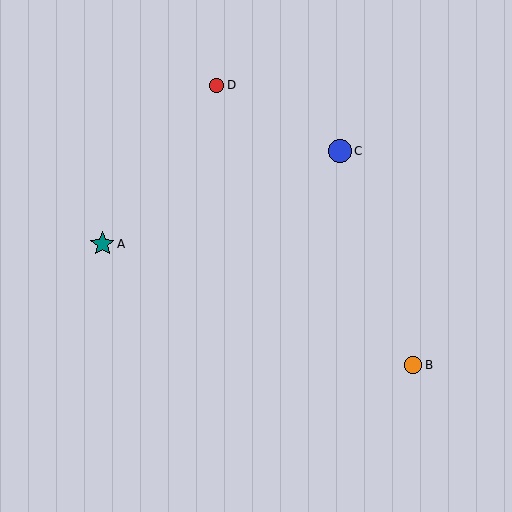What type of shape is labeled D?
Shape D is a red circle.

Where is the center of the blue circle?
The center of the blue circle is at (340, 151).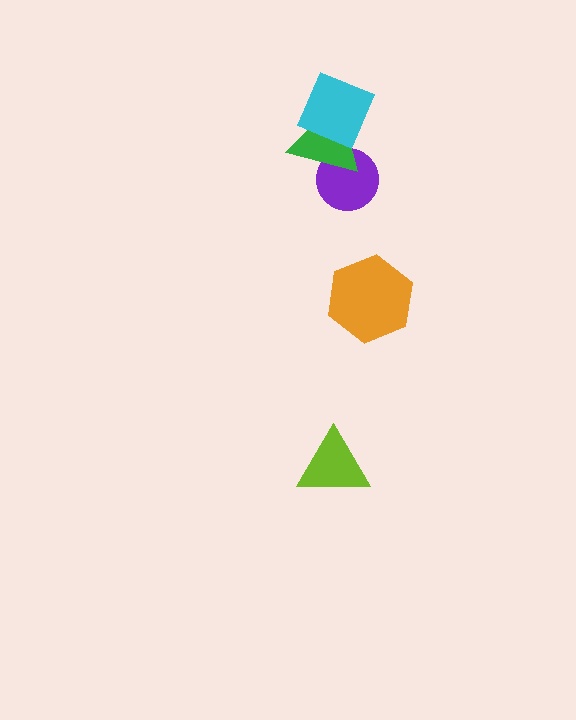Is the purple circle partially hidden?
Yes, it is partially covered by another shape.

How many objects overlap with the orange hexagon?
0 objects overlap with the orange hexagon.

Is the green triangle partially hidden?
Yes, it is partially covered by another shape.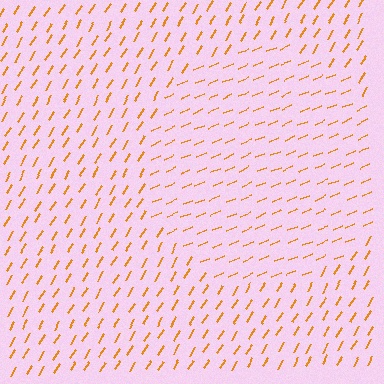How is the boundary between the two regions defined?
The boundary is defined purely by a change in line orientation (approximately 35 degrees difference). All lines are the same color and thickness.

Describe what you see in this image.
The image is filled with small orange line segments. A circle region in the image has lines oriented differently from the surrounding lines, creating a visible texture boundary.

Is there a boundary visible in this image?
Yes, there is a texture boundary formed by a change in line orientation.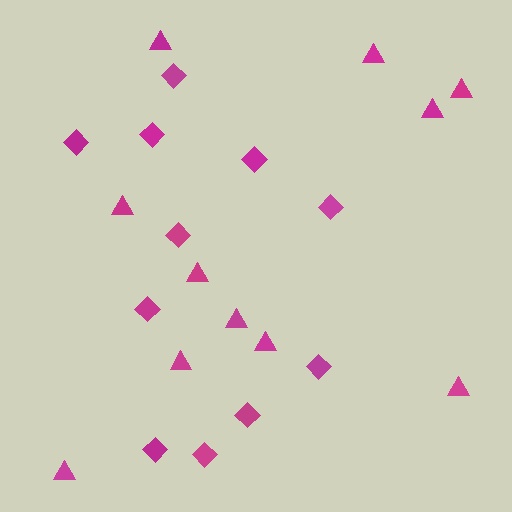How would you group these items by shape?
There are 2 groups: one group of triangles (11) and one group of diamonds (11).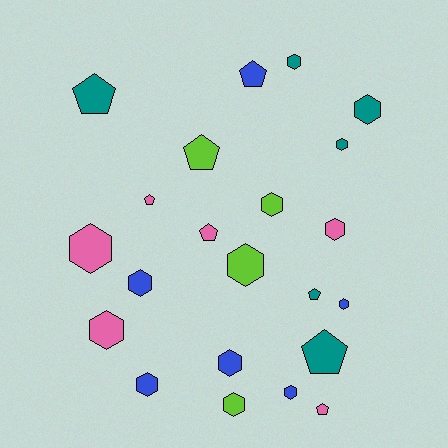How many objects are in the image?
There are 22 objects.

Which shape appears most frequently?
Hexagon, with 14 objects.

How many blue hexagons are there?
There are 5 blue hexagons.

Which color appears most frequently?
Blue, with 6 objects.